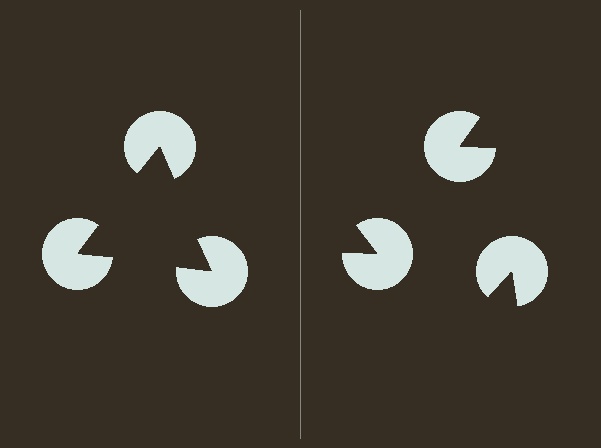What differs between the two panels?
The pac-man discs are positioned identically on both sides; only the wedge orientations differ. On the left they align to a triangle; on the right they are misaligned.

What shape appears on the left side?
An illusory triangle.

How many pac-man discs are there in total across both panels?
6 — 3 on each side.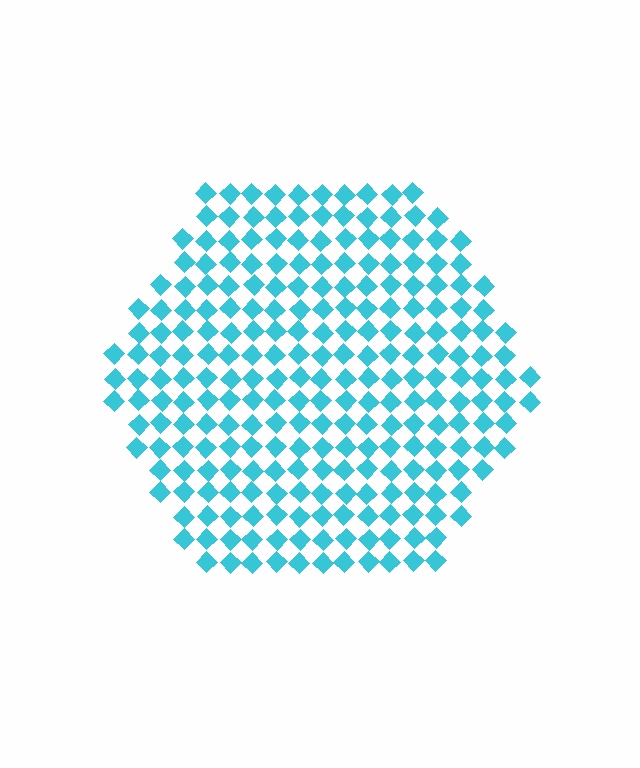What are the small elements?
The small elements are diamonds.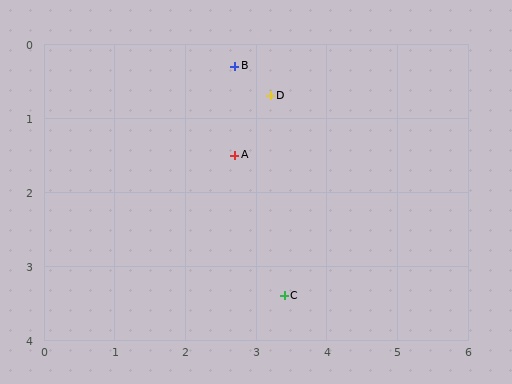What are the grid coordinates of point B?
Point B is at approximately (2.7, 0.3).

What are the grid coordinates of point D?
Point D is at approximately (3.2, 0.7).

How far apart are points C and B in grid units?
Points C and B are about 3.2 grid units apart.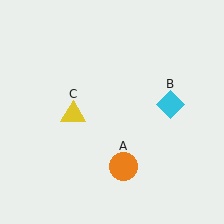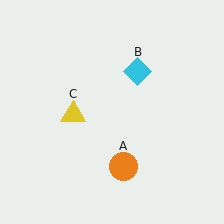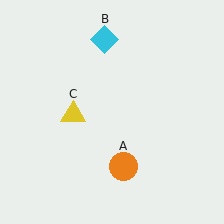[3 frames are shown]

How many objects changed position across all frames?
1 object changed position: cyan diamond (object B).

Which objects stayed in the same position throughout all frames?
Orange circle (object A) and yellow triangle (object C) remained stationary.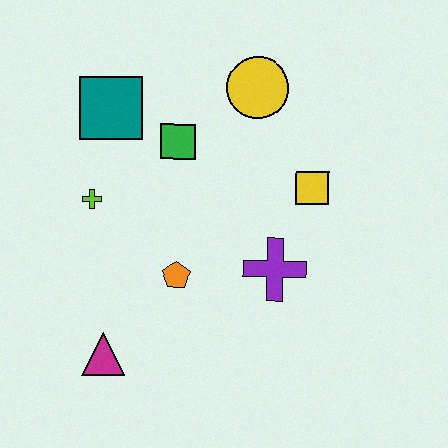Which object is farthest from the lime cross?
The yellow square is farthest from the lime cross.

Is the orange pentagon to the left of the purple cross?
Yes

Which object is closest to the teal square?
The green square is closest to the teal square.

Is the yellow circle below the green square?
No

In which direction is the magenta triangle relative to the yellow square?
The magenta triangle is to the left of the yellow square.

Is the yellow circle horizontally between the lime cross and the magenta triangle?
No